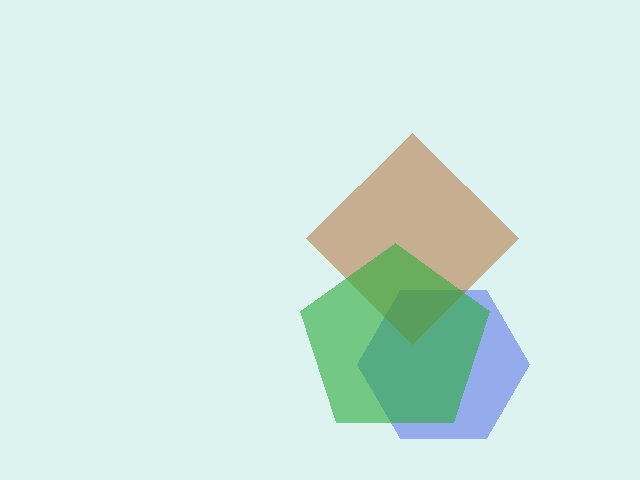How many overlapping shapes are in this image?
There are 3 overlapping shapes in the image.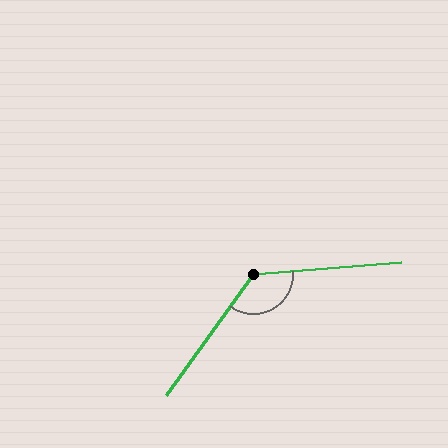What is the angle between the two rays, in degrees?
Approximately 130 degrees.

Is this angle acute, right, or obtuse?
It is obtuse.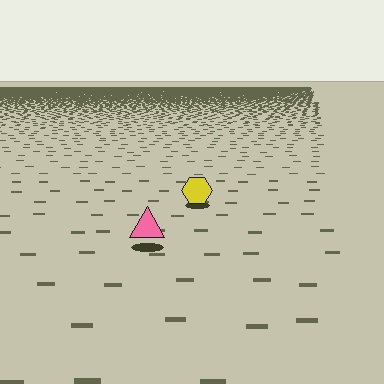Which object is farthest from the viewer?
The yellow hexagon is farthest from the viewer. It appears smaller and the ground texture around it is denser.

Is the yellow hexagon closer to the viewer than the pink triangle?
No. The pink triangle is closer — you can tell from the texture gradient: the ground texture is coarser near it.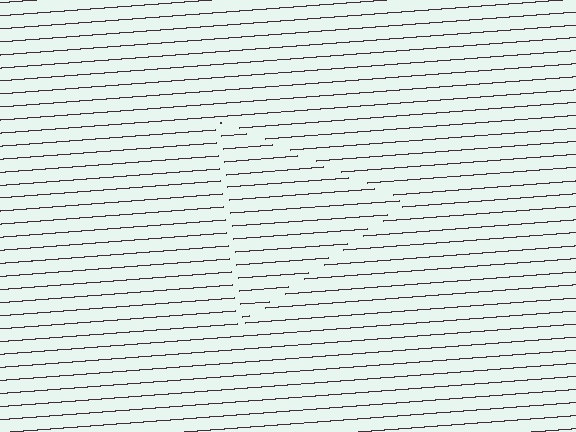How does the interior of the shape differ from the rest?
The interior of the shape contains the same grating, shifted by half a period — the contour is defined by the phase discontinuity where line-ends from the inner and outer gratings abut.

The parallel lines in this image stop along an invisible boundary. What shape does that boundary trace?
An illusory triangle. The interior of the shape contains the same grating, shifted by half a period — the contour is defined by the phase discontinuity where line-ends from the inner and outer gratings abut.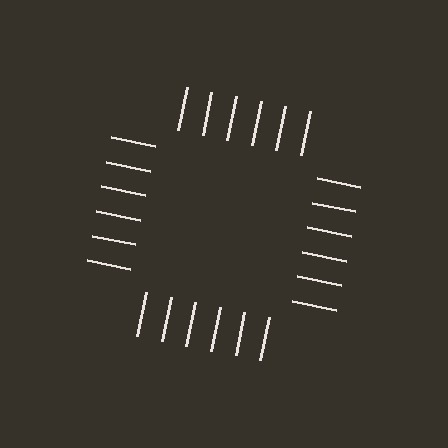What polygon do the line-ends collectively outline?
An illusory square — the line segments terminate on its edges but no continuous stroke is drawn.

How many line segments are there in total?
24 — 6 along each of the 4 edges.